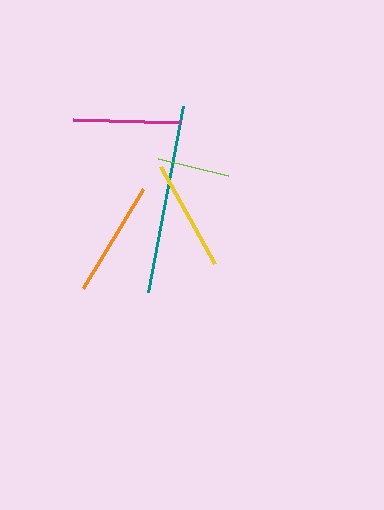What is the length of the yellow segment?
The yellow segment is approximately 111 pixels long.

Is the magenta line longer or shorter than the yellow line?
The yellow line is longer than the magenta line.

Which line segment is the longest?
The teal line is the longest at approximately 189 pixels.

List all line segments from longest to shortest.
From longest to shortest: teal, orange, yellow, magenta, lime.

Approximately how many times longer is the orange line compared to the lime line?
The orange line is approximately 1.6 times the length of the lime line.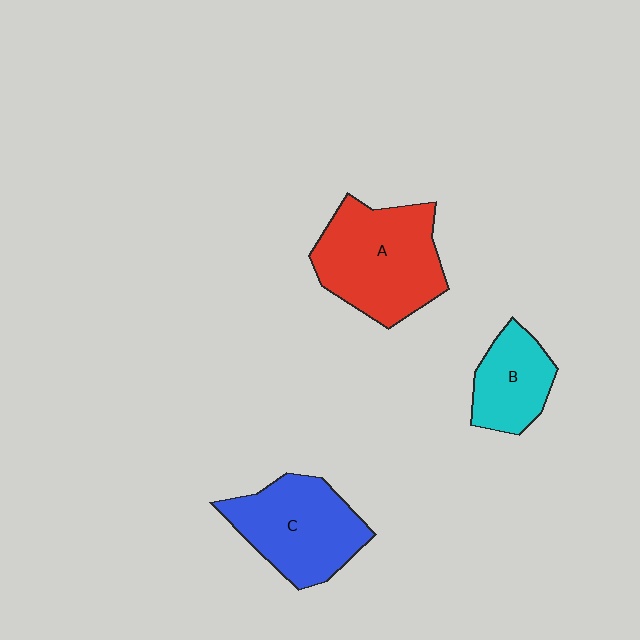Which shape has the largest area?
Shape A (red).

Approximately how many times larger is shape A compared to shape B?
Approximately 1.8 times.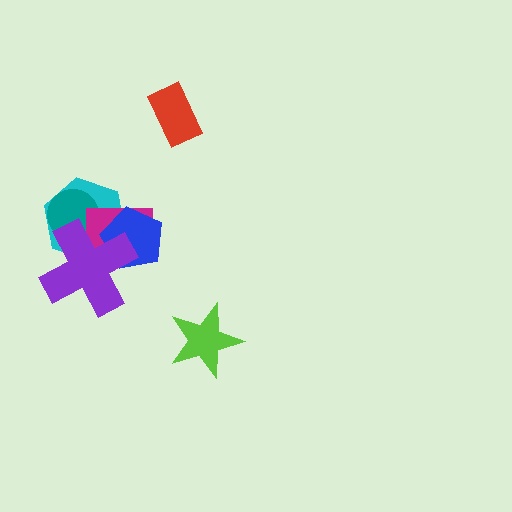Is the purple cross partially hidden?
No, no other shape covers it.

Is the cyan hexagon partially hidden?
Yes, it is partially covered by another shape.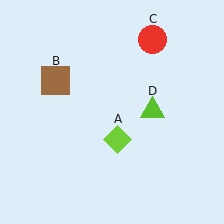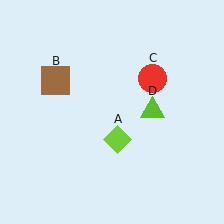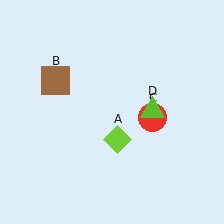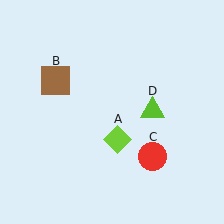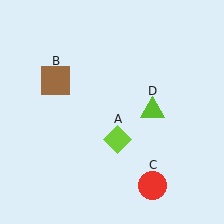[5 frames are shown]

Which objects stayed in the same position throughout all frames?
Lime diamond (object A) and brown square (object B) and lime triangle (object D) remained stationary.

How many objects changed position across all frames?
1 object changed position: red circle (object C).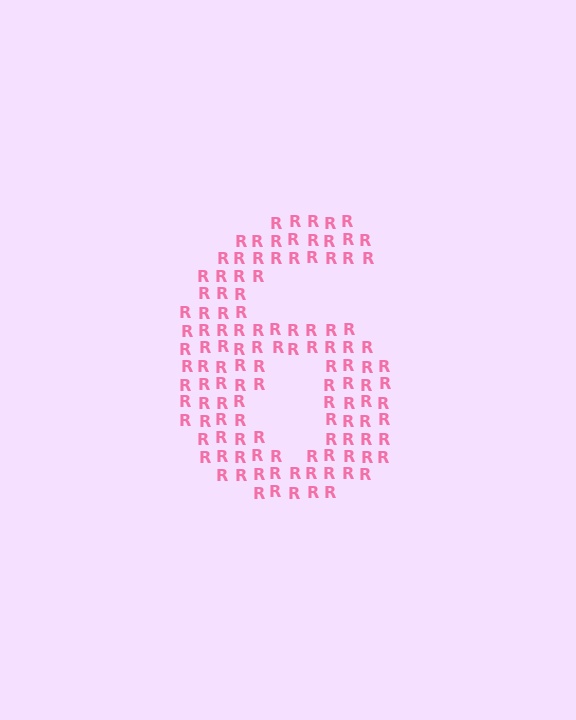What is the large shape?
The large shape is the digit 6.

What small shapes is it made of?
It is made of small letter R's.